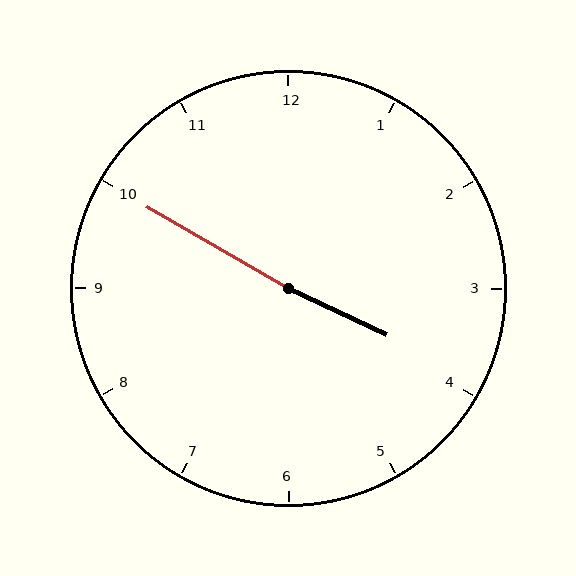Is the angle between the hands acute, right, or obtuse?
It is obtuse.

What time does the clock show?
3:50.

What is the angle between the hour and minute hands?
Approximately 175 degrees.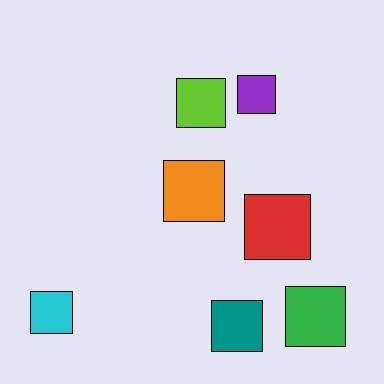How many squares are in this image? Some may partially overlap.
There are 7 squares.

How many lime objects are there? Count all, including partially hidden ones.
There is 1 lime object.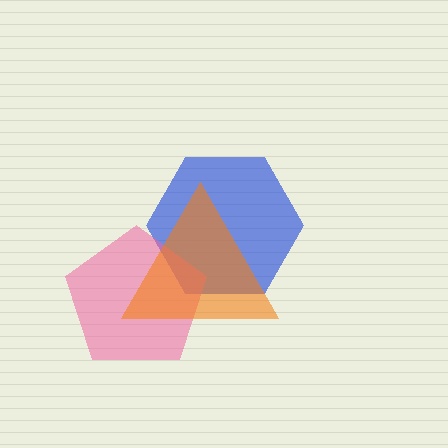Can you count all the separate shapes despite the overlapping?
Yes, there are 3 separate shapes.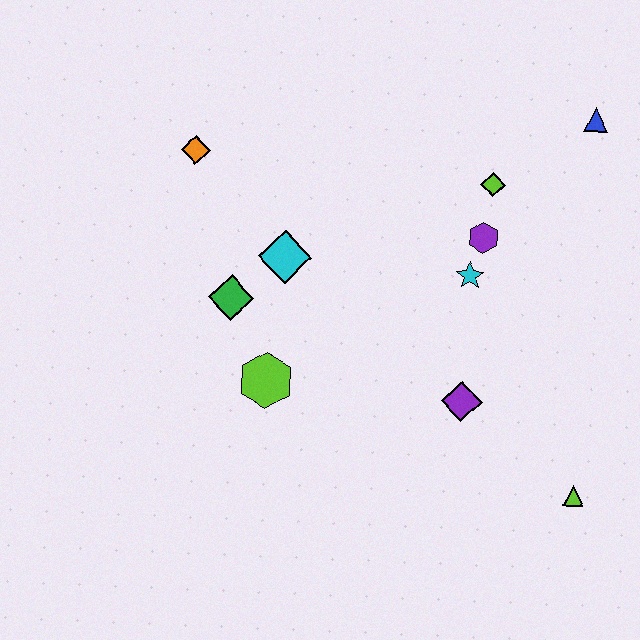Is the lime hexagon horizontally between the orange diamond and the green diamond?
No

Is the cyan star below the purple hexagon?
Yes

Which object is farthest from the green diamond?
The blue triangle is farthest from the green diamond.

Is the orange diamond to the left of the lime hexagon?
Yes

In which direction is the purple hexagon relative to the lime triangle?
The purple hexagon is above the lime triangle.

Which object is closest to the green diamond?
The cyan diamond is closest to the green diamond.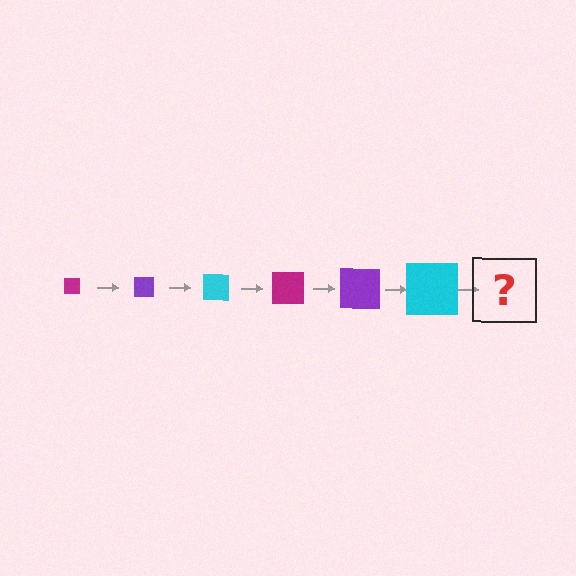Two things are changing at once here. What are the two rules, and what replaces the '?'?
The two rules are that the square grows larger each step and the color cycles through magenta, purple, and cyan. The '?' should be a magenta square, larger than the previous one.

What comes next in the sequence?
The next element should be a magenta square, larger than the previous one.